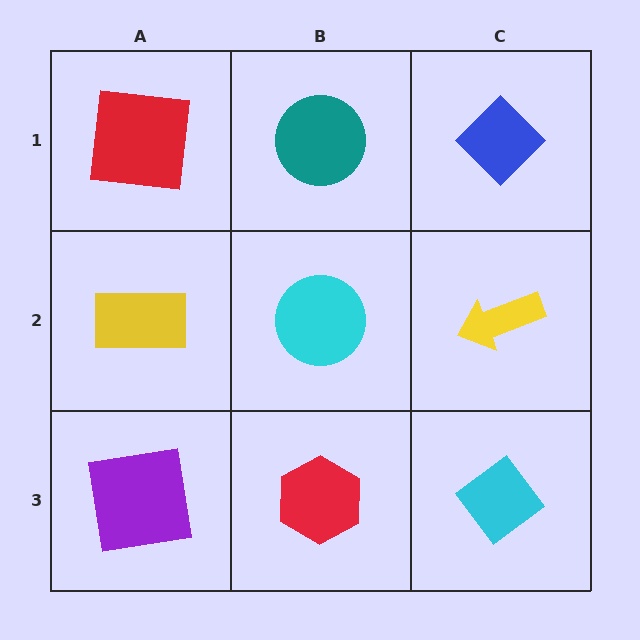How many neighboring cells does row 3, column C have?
2.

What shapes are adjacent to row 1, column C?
A yellow arrow (row 2, column C), a teal circle (row 1, column B).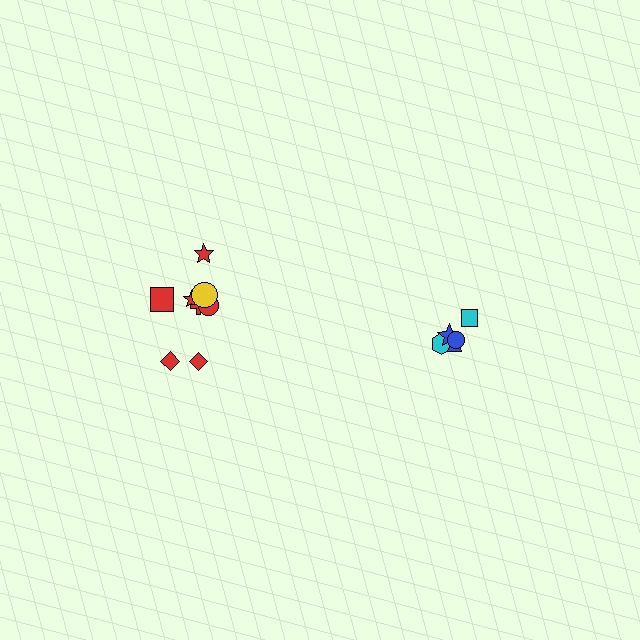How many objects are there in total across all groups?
There are 13 objects.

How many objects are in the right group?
There are 5 objects.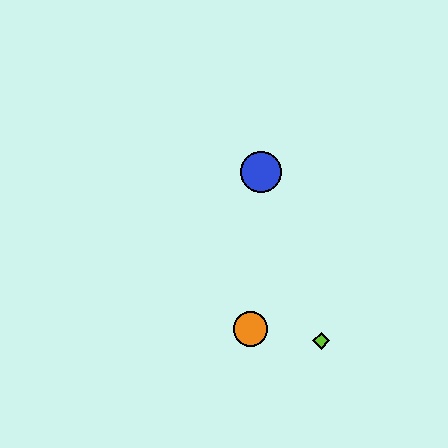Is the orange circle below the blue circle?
Yes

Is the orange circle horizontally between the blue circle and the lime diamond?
No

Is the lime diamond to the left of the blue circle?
No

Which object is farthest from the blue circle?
The lime diamond is farthest from the blue circle.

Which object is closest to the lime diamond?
The orange circle is closest to the lime diamond.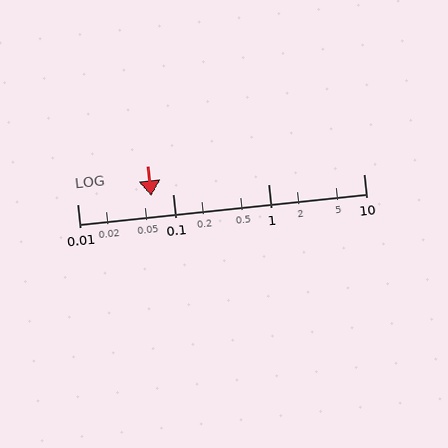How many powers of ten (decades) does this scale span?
The scale spans 3 decades, from 0.01 to 10.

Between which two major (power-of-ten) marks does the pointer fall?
The pointer is between 0.01 and 0.1.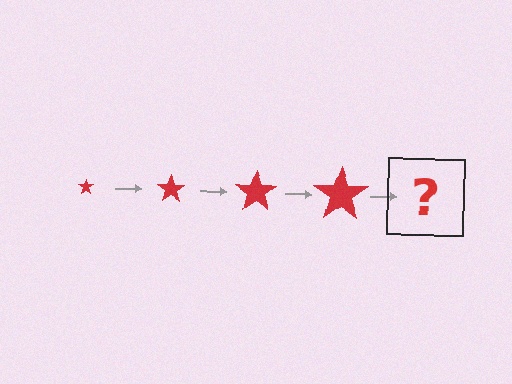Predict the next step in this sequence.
The next step is a red star, larger than the previous one.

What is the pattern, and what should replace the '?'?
The pattern is that the star gets progressively larger each step. The '?' should be a red star, larger than the previous one.